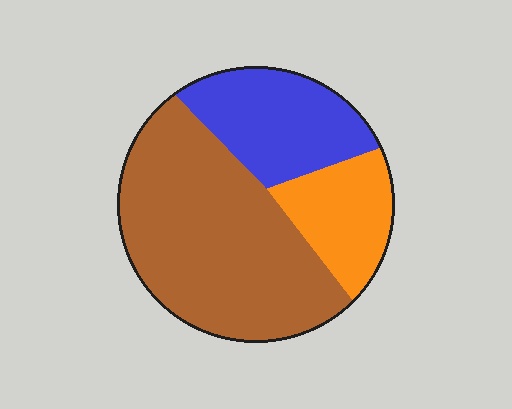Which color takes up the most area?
Brown, at roughly 55%.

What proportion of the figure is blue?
Blue covers around 25% of the figure.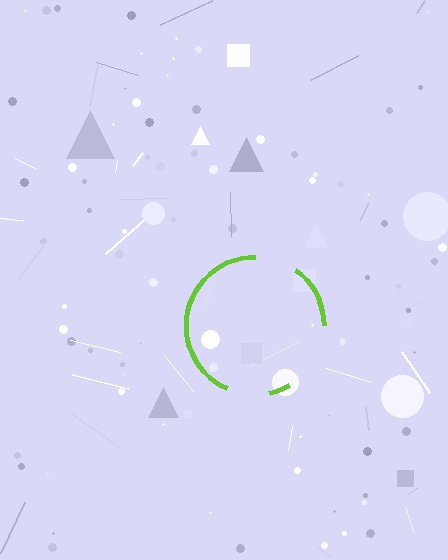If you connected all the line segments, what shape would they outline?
They would outline a circle.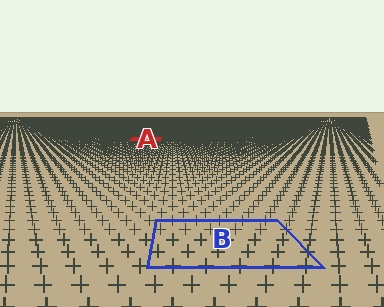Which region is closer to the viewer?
Region B is closer. The texture elements there are larger and more spread out.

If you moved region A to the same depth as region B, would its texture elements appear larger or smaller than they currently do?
They would appear larger. At a closer depth, the same texture elements are projected at a bigger on-screen size.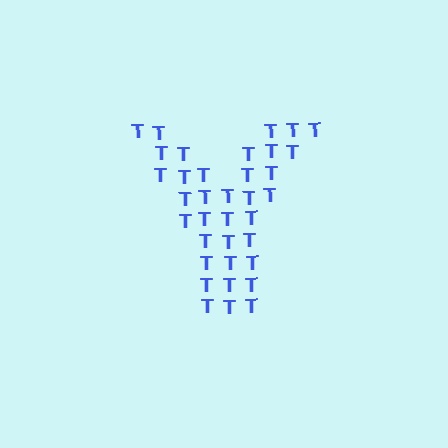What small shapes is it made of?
It is made of small letter T's.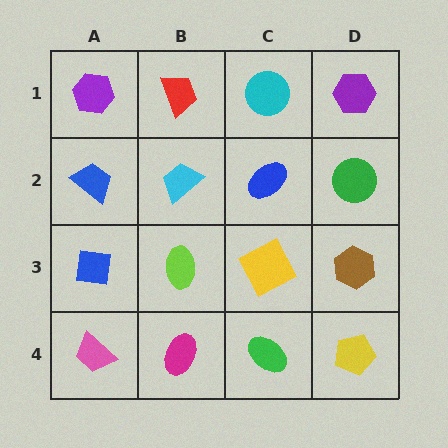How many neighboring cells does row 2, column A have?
3.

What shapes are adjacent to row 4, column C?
A yellow square (row 3, column C), a magenta ellipse (row 4, column B), a yellow pentagon (row 4, column D).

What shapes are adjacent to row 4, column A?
A blue square (row 3, column A), a magenta ellipse (row 4, column B).